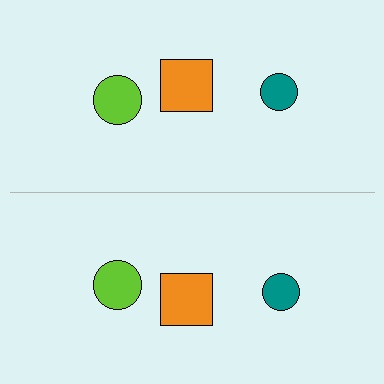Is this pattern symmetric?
Yes, this pattern has bilateral (reflection) symmetry.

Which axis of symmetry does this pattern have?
The pattern has a horizontal axis of symmetry running through the center of the image.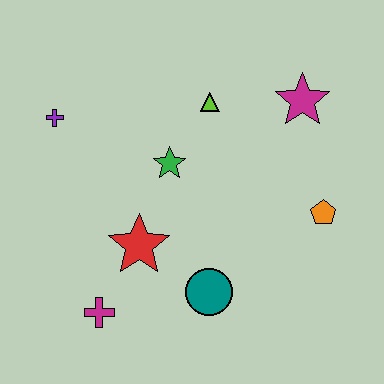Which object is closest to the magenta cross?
The red star is closest to the magenta cross.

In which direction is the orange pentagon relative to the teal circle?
The orange pentagon is to the right of the teal circle.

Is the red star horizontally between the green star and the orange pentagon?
No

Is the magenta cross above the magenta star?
No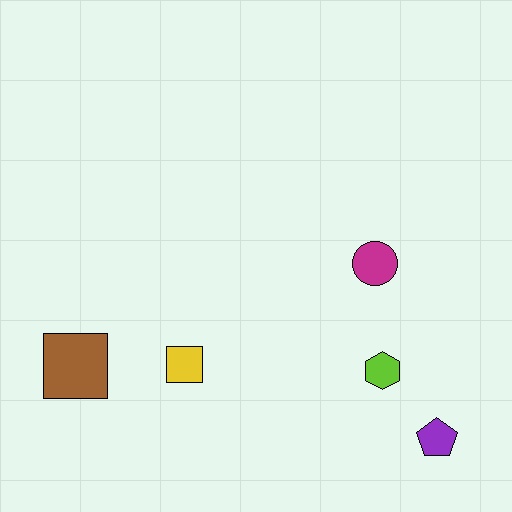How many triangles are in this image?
There are no triangles.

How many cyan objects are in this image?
There are no cyan objects.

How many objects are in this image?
There are 5 objects.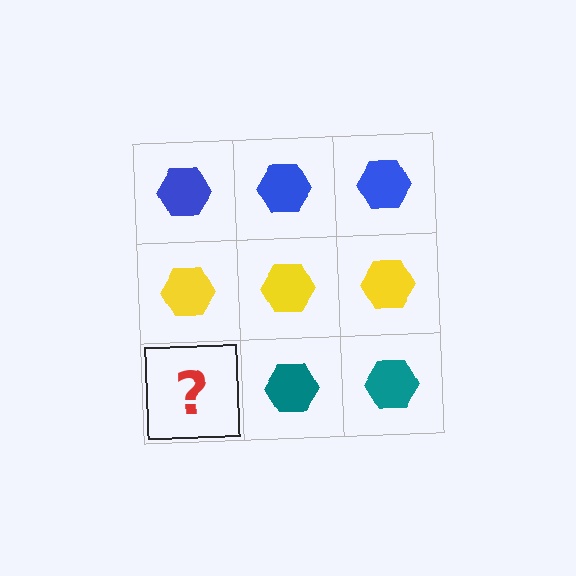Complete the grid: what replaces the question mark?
The question mark should be replaced with a teal hexagon.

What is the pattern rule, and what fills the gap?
The rule is that each row has a consistent color. The gap should be filled with a teal hexagon.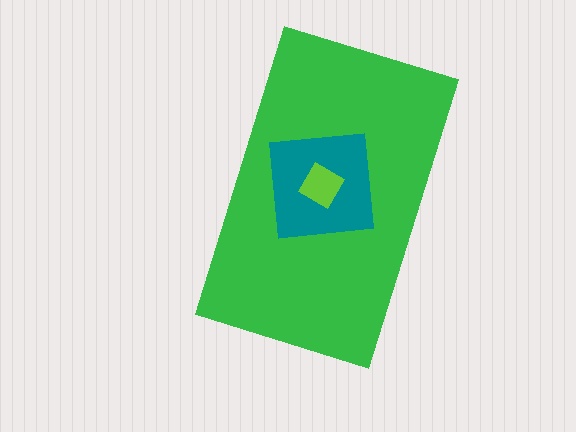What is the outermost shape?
The green rectangle.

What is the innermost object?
The lime diamond.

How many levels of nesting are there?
3.